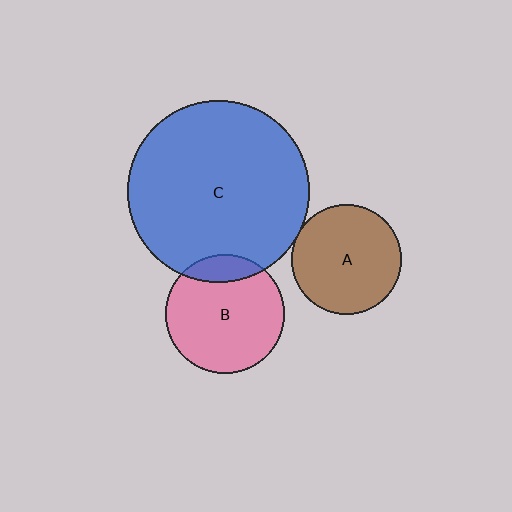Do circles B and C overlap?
Yes.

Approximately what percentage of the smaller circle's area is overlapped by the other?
Approximately 15%.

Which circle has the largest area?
Circle C (blue).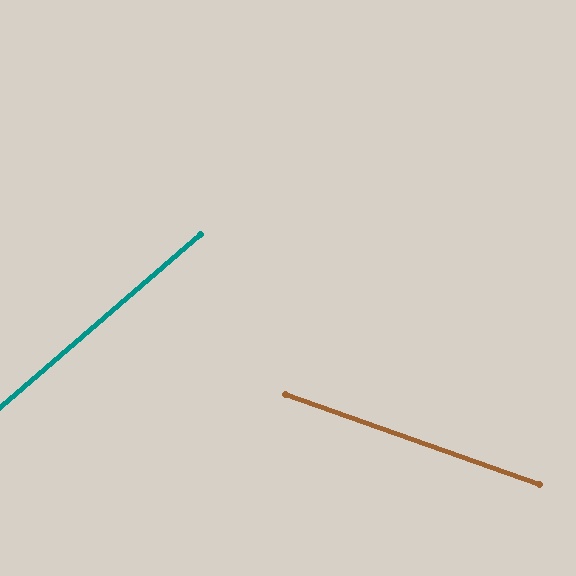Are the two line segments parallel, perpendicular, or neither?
Neither parallel nor perpendicular — they differ by about 60°.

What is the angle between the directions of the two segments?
Approximately 60 degrees.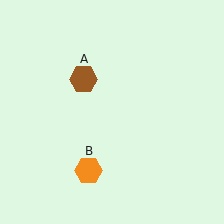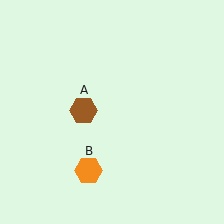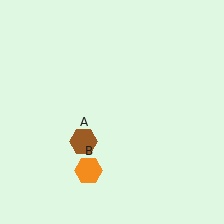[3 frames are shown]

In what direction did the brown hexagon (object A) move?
The brown hexagon (object A) moved down.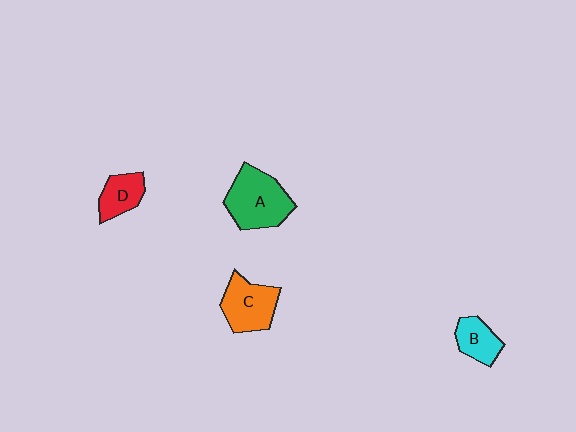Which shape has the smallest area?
Shape B (cyan).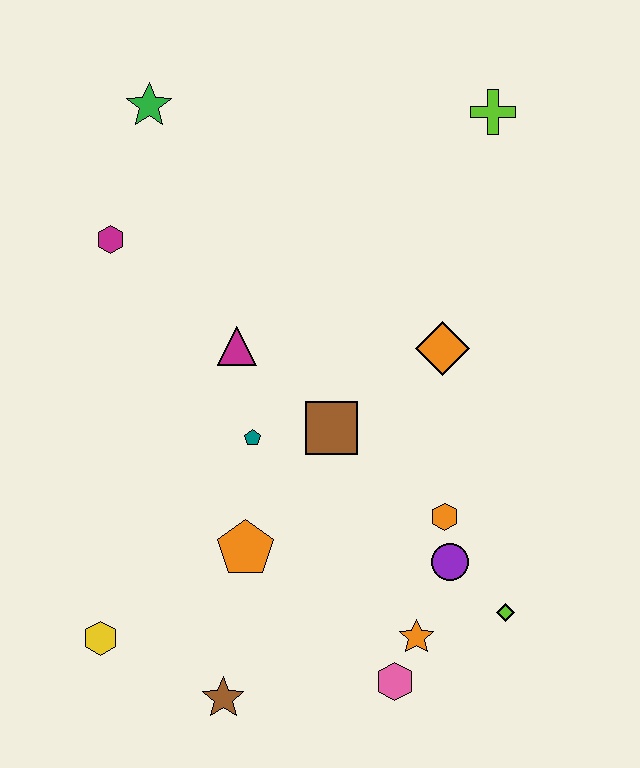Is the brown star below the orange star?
Yes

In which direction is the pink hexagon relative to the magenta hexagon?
The pink hexagon is below the magenta hexagon.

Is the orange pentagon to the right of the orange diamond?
No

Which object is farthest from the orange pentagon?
The lime cross is farthest from the orange pentagon.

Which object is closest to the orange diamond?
The brown square is closest to the orange diamond.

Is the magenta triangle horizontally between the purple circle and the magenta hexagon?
Yes